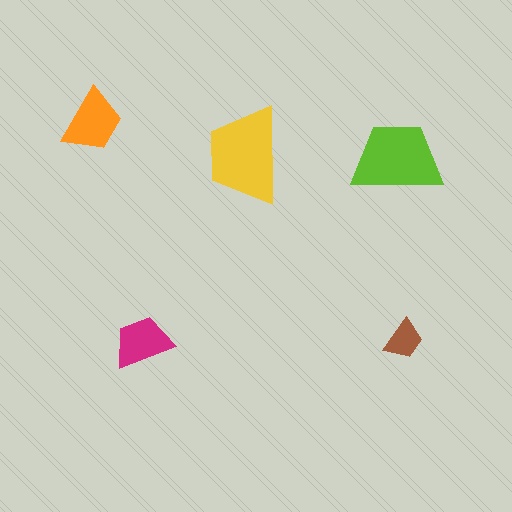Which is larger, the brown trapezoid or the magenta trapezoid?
The magenta one.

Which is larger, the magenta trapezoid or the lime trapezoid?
The lime one.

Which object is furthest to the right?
The brown trapezoid is rightmost.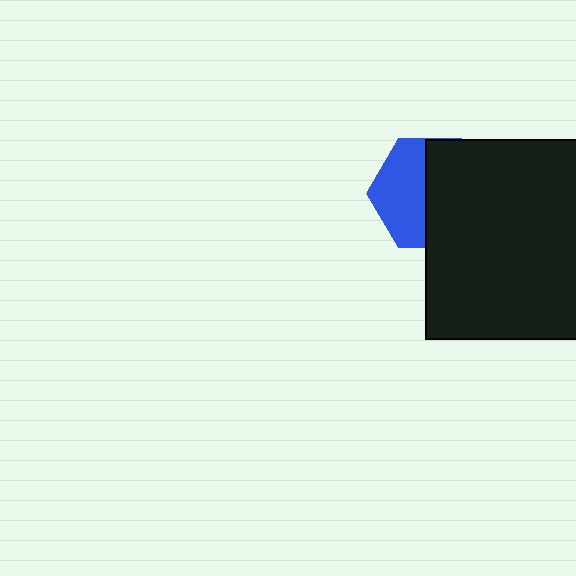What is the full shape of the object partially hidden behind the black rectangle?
The partially hidden object is a blue hexagon.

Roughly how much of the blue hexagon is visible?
About half of it is visible (roughly 46%).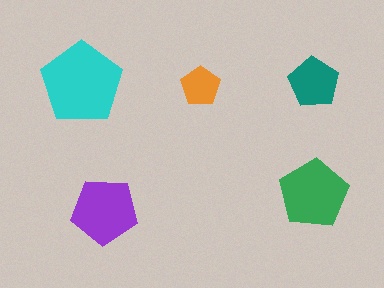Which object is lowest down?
The purple pentagon is bottommost.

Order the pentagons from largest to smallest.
the cyan one, the green one, the purple one, the teal one, the orange one.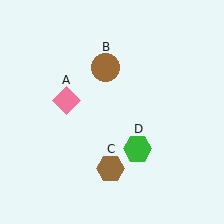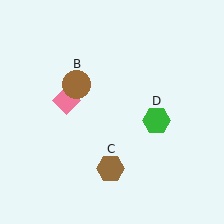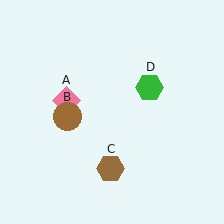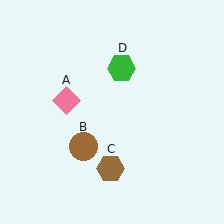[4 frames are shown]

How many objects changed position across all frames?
2 objects changed position: brown circle (object B), green hexagon (object D).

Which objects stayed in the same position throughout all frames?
Pink diamond (object A) and brown hexagon (object C) remained stationary.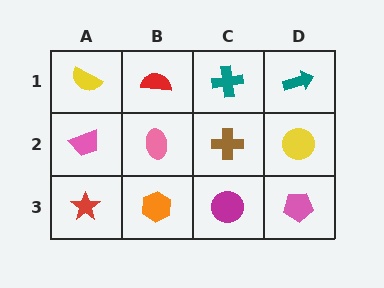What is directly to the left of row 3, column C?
An orange hexagon.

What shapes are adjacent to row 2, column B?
A red semicircle (row 1, column B), an orange hexagon (row 3, column B), a pink trapezoid (row 2, column A), a brown cross (row 2, column C).